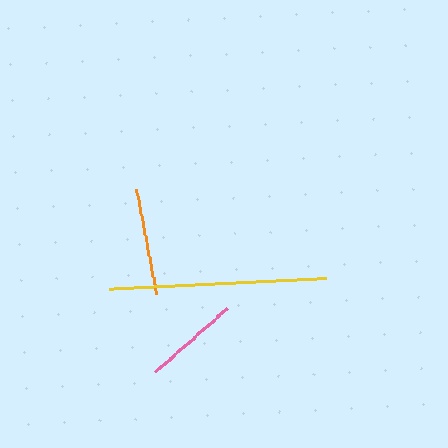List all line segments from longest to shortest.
From longest to shortest: yellow, orange, pink.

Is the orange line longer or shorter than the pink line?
The orange line is longer than the pink line.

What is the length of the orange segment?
The orange segment is approximately 107 pixels long.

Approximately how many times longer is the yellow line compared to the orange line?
The yellow line is approximately 2.0 times the length of the orange line.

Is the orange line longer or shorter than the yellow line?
The yellow line is longer than the orange line.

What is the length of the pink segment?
The pink segment is approximately 96 pixels long.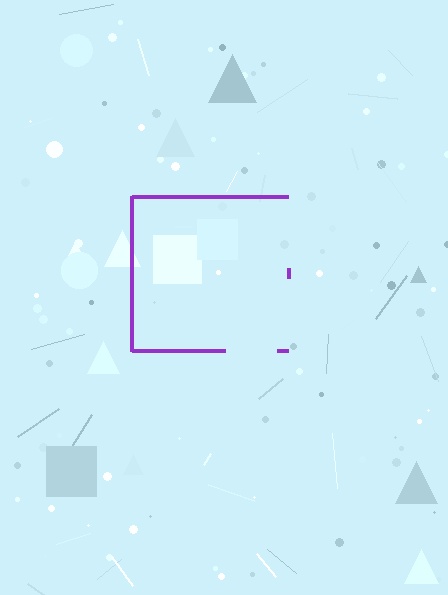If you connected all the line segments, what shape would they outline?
They would outline a square.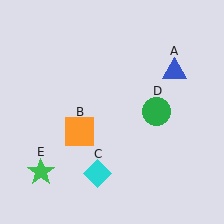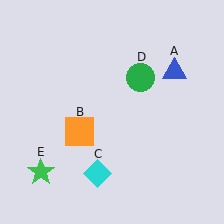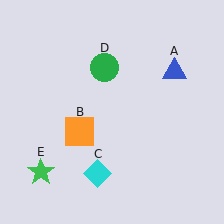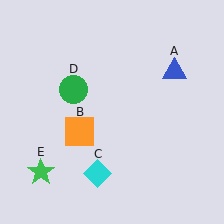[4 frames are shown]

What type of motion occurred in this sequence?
The green circle (object D) rotated counterclockwise around the center of the scene.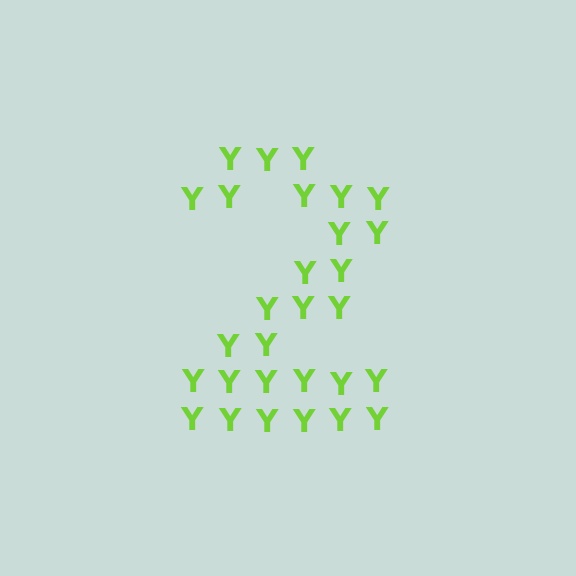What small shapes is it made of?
It is made of small letter Y's.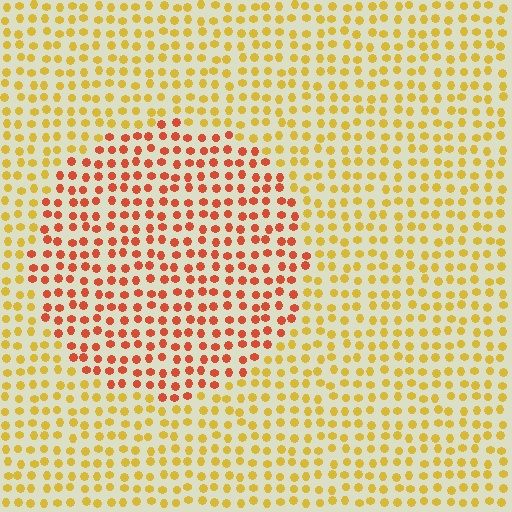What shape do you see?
I see a circle.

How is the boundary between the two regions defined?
The boundary is defined purely by a slight shift in hue (about 41 degrees). Spacing, size, and orientation are identical on both sides.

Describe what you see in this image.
The image is filled with small yellow elements in a uniform arrangement. A circle-shaped region is visible where the elements are tinted to a slightly different hue, forming a subtle color boundary.